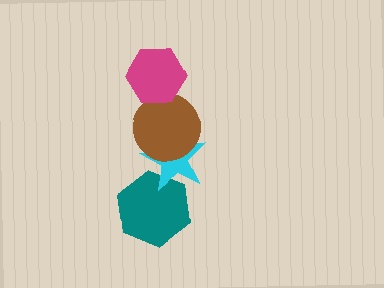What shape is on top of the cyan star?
The brown circle is on top of the cyan star.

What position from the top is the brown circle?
The brown circle is 2nd from the top.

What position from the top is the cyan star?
The cyan star is 3rd from the top.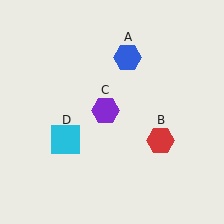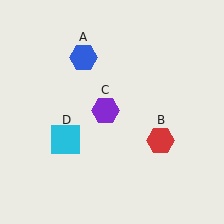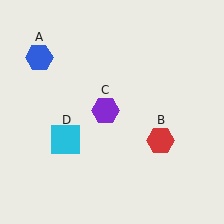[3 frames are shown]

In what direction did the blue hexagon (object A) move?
The blue hexagon (object A) moved left.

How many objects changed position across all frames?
1 object changed position: blue hexagon (object A).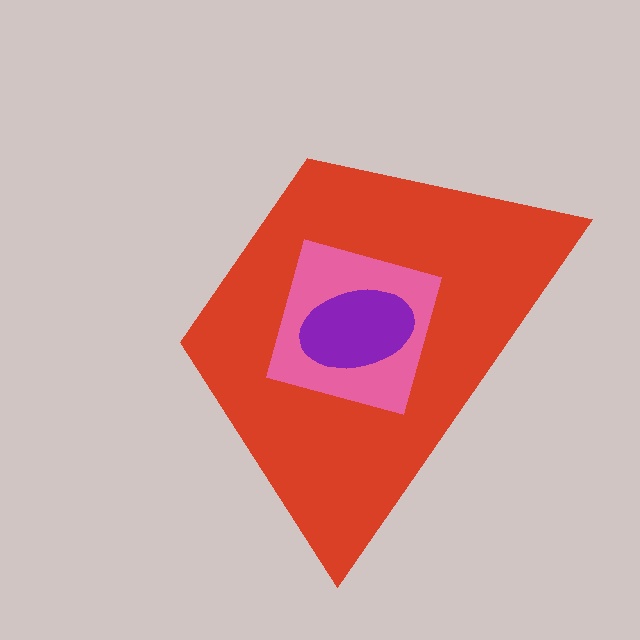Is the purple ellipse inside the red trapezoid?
Yes.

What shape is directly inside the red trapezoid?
The pink diamond.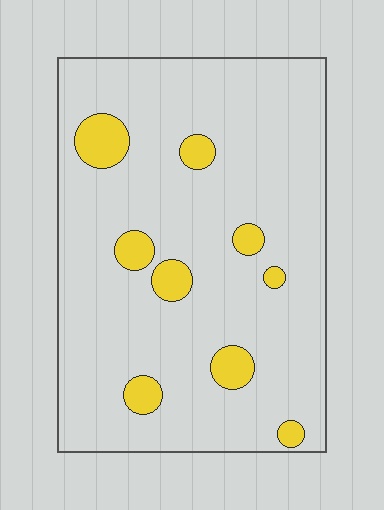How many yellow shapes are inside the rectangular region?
9.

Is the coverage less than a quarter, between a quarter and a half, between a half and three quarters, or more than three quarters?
Less than a quarter.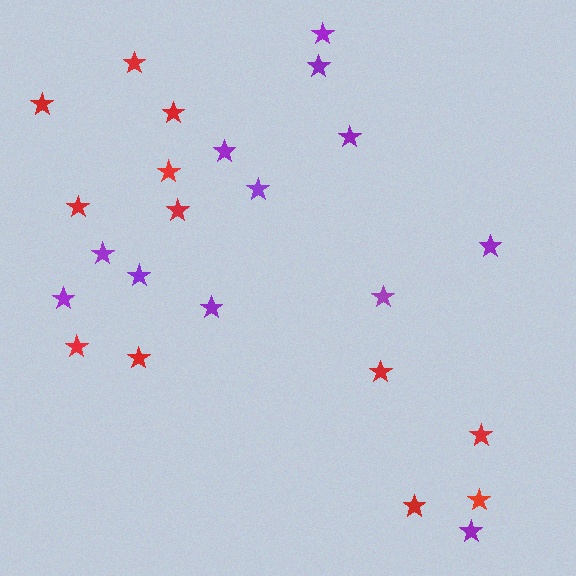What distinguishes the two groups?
There are 2 groups: one group of red stars (12) and one group of purple stars (12).